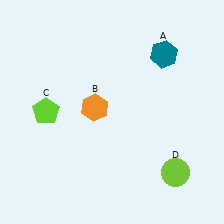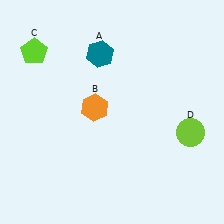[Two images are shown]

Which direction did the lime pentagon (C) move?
The lime pentagon (C) moved up.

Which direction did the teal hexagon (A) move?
The teal hexagon (A) moved left.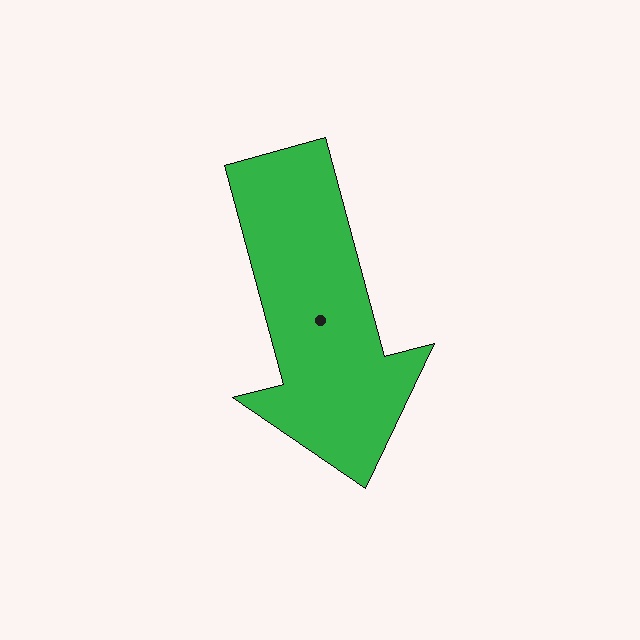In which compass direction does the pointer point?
South.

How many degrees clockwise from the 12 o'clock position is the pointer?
Approximately 165 degrees.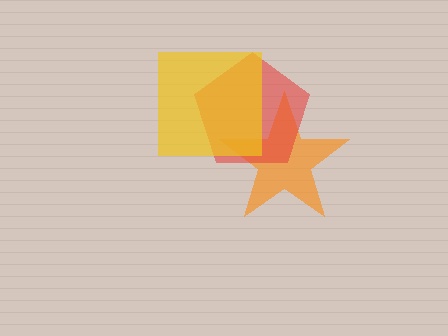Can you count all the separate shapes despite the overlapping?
Yes, there are 3 separate shapes.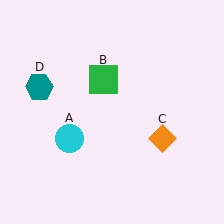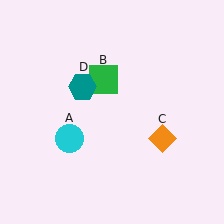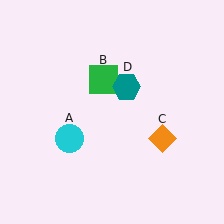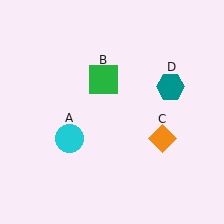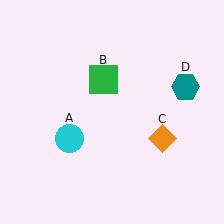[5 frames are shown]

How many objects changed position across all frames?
1 object changed position: teal hexagon (object D).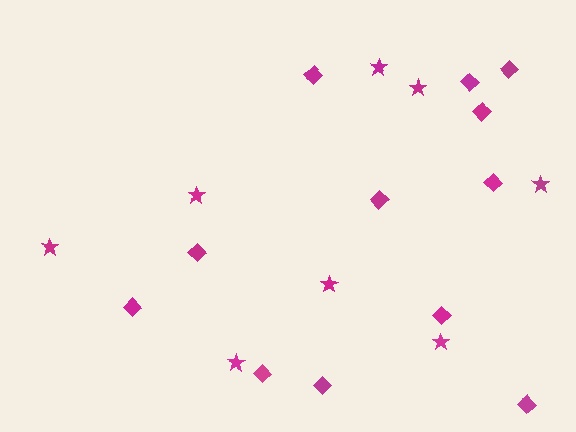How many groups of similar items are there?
There are 2 groups: one group of diamonds (12) and one group of stars (8).